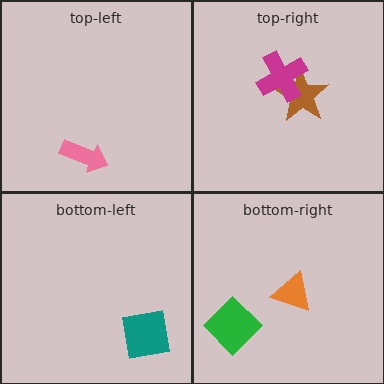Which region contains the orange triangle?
The bottom-right region.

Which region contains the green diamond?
The bottom-right region.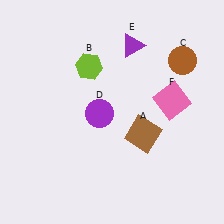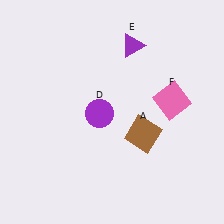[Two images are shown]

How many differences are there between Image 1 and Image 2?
There are 2 differences between the two images.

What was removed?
The brown circle (C), the lime hexagon (B) were removed in Image 2.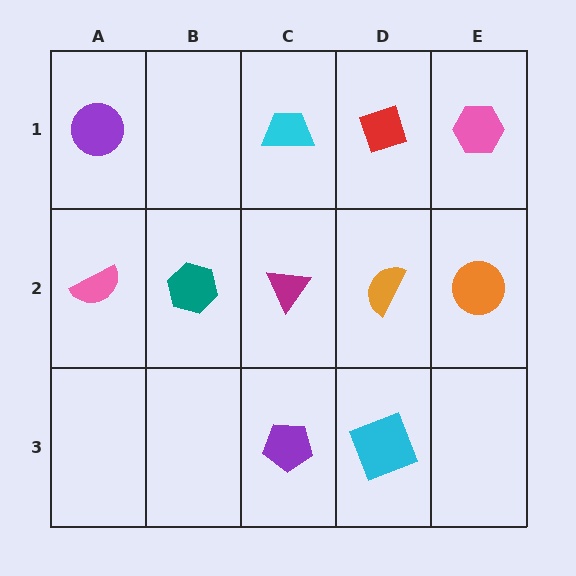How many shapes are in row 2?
5 shapes.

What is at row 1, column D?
A red diamond.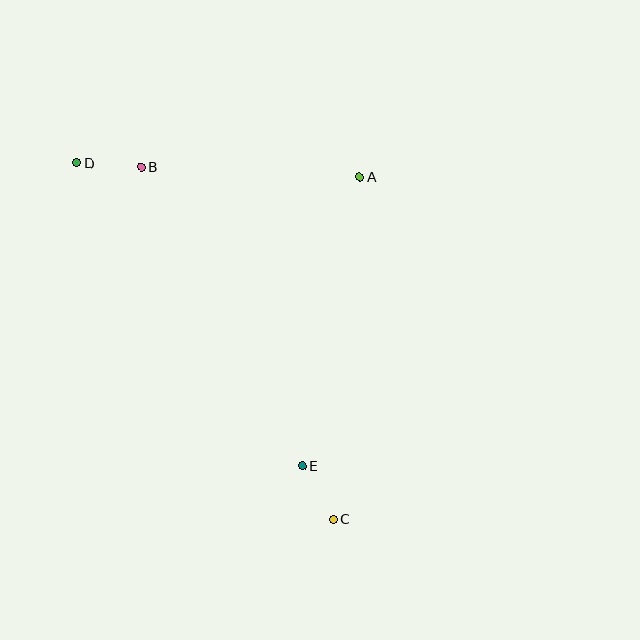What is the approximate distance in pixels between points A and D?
The distance between A and D is approximately 283 pixels.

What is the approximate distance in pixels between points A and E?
The distance between A and E is approximately 295 pixels.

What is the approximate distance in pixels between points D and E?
The distance between D and E is approximately 378 pixels.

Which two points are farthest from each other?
Points C and D are farthest from each other.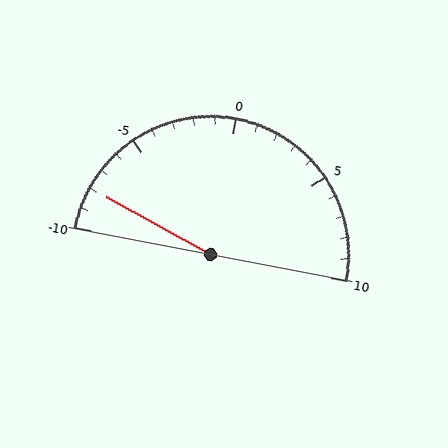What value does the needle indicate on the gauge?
The needle indicates approximately -8.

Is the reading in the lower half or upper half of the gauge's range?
The reading is in the lower half of the range (-10 to 10).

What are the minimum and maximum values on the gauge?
The gauge ranges from -10 to 10.